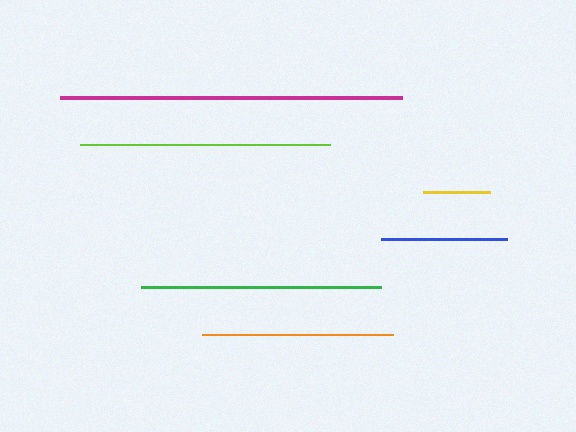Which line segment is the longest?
The magenta line is the longest at approximately 341 pixels.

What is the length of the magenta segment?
The magenta segment is approximately 341 pixels long.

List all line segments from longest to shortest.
From longest to shortest: magenta, lime, green, orange, blue, yellow.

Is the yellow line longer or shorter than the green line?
The green line is longer than the yellow line.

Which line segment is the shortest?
The yellow line is the shortest at approximately 66 pixels.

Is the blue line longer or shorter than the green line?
The green line is longer than the blue line.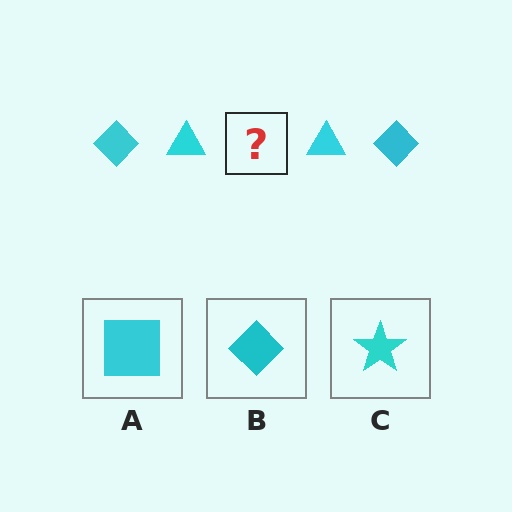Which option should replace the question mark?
Option B.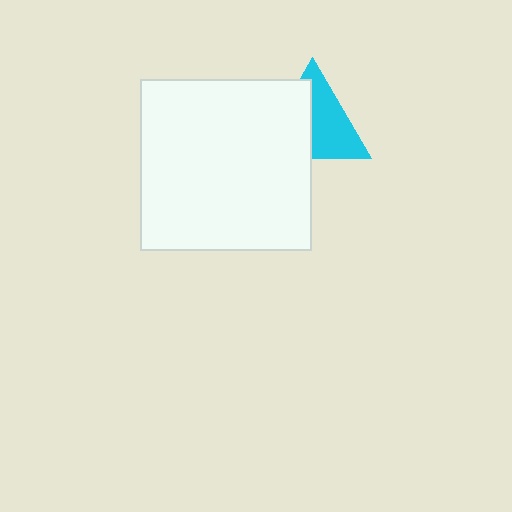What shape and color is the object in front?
The object in front is a white square.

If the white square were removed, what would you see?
You would see the complete cyan triangle.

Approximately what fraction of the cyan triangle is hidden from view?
Roughly 46% of the cyan triangle is hidden behind the white square.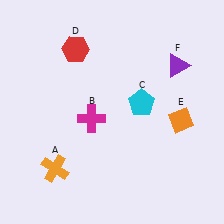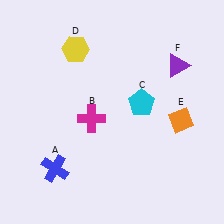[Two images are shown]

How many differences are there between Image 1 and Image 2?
There are 2 differences between the two images.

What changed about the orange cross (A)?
In Image 1, A is orange. In Image 2, it changed to blue.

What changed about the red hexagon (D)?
In Image 1, D is red. In Image 2, it changed to yellow.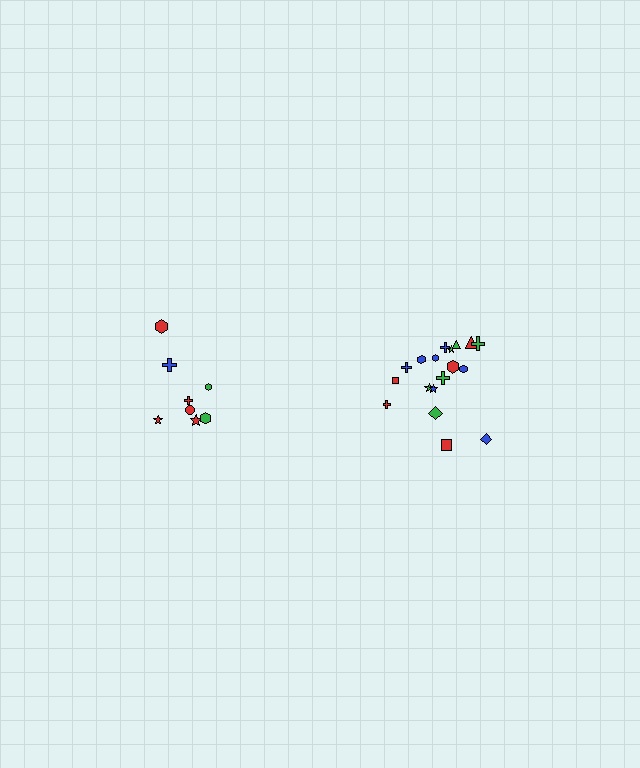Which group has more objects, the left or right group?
The right group.